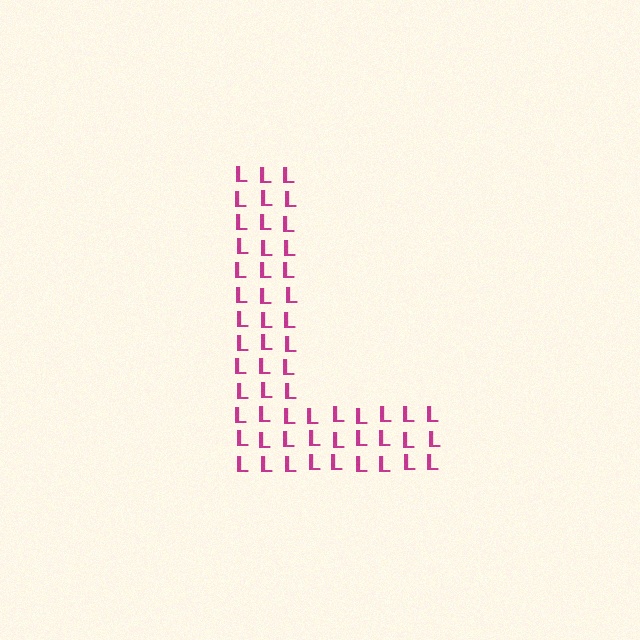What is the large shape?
The large shape is the letter L.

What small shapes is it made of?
It is made of small letter L's.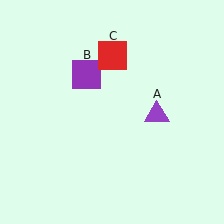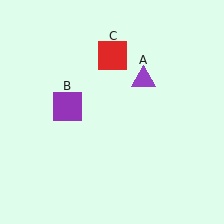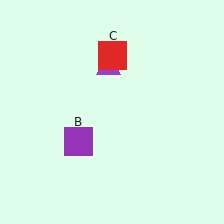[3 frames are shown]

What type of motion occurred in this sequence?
The purple triangle (object A), purple square (object B) rotated counterclockwise around the center of the scene.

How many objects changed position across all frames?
2 objects changed position: purple triangle (object A), purple square (object B).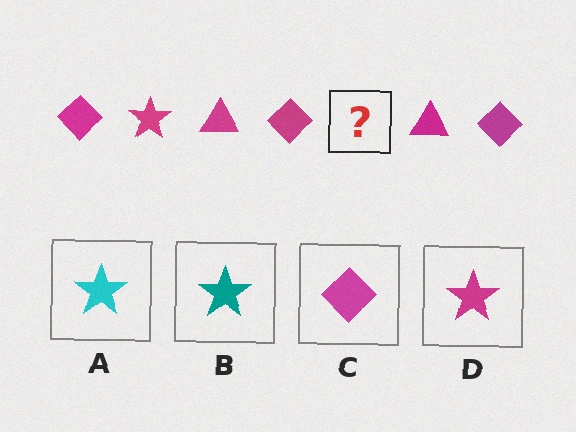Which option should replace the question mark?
Option D.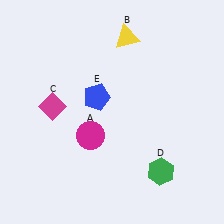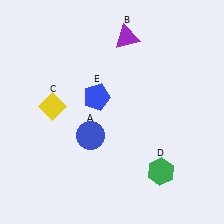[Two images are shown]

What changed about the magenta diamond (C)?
In Image 1, C is magenta. In Image 2, it changed to yellow.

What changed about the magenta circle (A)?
In Image 1, A is magenta. In Image 2, it changed to blue.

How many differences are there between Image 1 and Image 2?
There are 3 differences between the two images.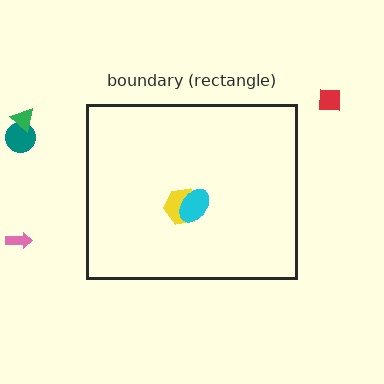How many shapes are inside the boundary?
2 inside, 4 outside.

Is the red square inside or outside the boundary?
Outside.